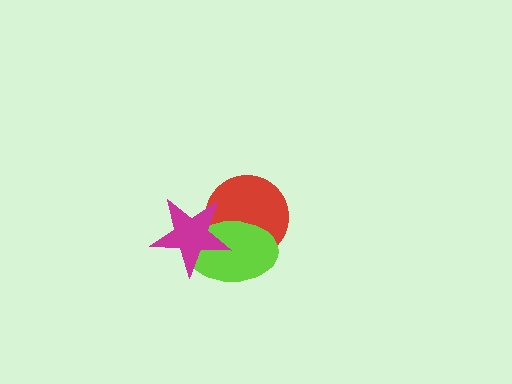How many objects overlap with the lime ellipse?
2 objects overlap with the lime ellipse.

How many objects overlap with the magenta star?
2 objects overlap with the magenta star.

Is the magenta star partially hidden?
No, no other shape covers it.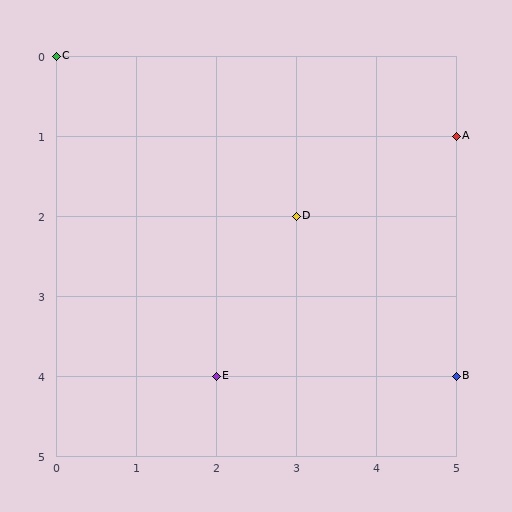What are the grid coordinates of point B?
Point B is at grid coordinates (5, 4).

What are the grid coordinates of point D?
Point D is at grid coordinates (3, 2).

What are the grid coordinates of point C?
Point C is at grid coordinates (0, 0).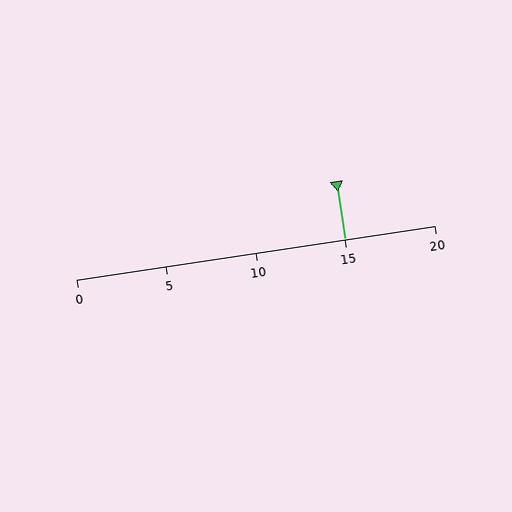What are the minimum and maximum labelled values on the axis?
The axis runs from 0 to 20.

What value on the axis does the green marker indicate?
The marker indicates approximately 15.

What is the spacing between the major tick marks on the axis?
The major ticks are spaced 5 apart.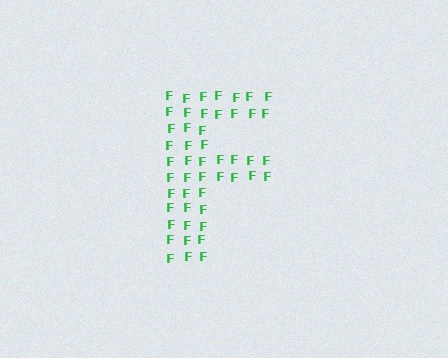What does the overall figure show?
The overall figure shows the letter F.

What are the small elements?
The small elements are letter F's.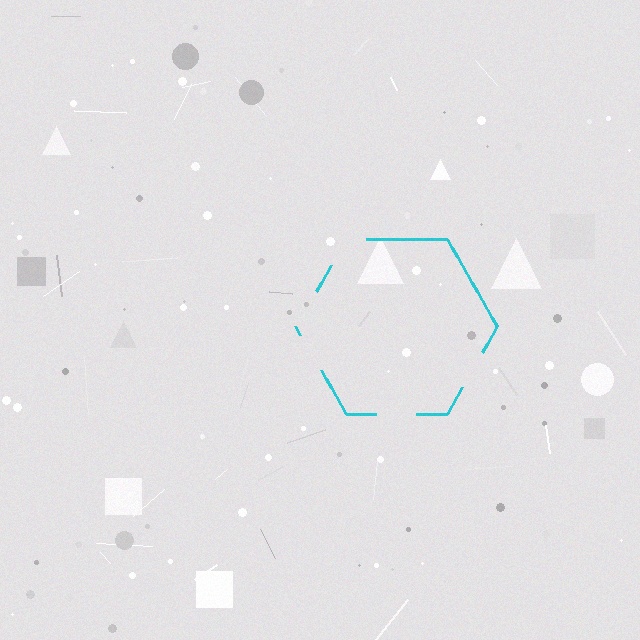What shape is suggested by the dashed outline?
The dashed outline suggests a hexagon.